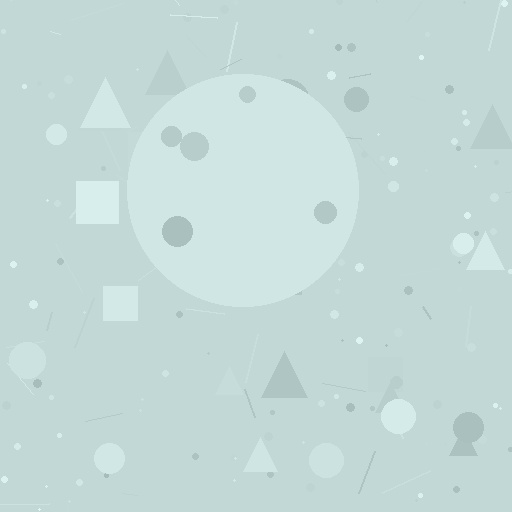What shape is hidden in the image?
A circle is hidden in the image.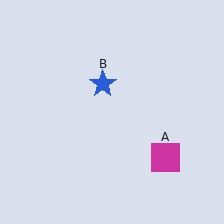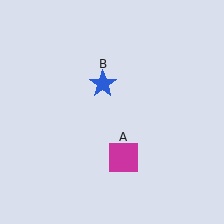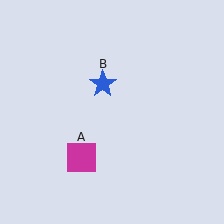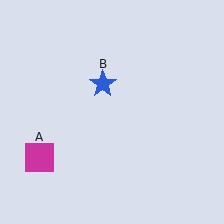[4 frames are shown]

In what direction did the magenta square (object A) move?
The magenta square (object A) moved left.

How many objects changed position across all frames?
1 object changed position: magenta square (object A).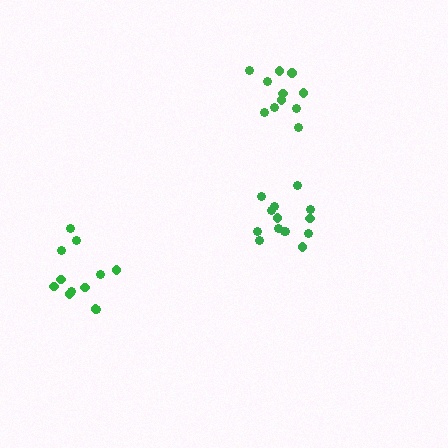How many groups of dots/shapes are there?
There are 3 groups.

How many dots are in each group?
Group 1: 12 dots, Group 2: 11 dots, Group 3: 14 dots (37 total).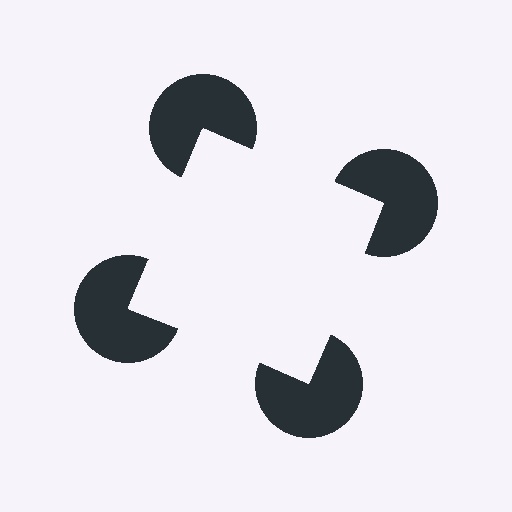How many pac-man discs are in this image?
There are 4 — one at each vertex of the illusory square.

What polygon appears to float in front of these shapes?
An illusory square — its edges are inferred from the aligned wedge cuts in the pac-man discs, not physically drawn.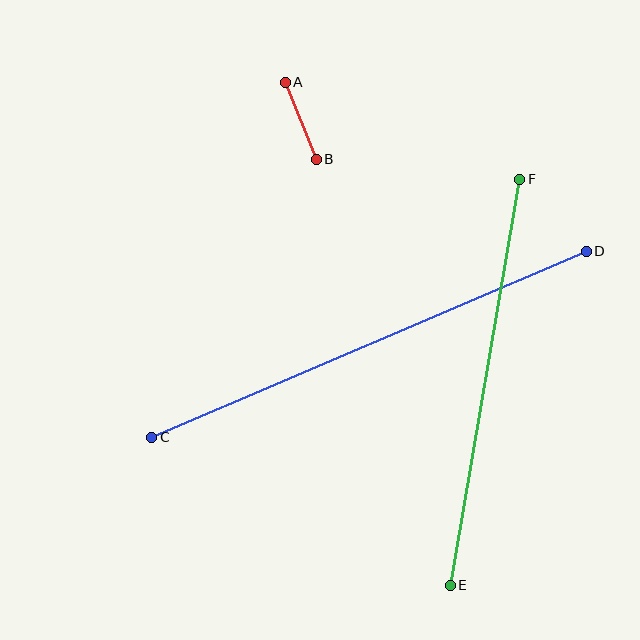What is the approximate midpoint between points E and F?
The midpoint is at approximately (485, 382) pixels.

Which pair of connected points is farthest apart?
Points C and D are farthest apart.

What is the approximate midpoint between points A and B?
The midpoint is at approximately (301, 121) pixels.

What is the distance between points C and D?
The distance is approximately 473 pixels.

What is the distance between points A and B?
The distance is approximately 83 pixels.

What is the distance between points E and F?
The distance is approximately 412 pixels.